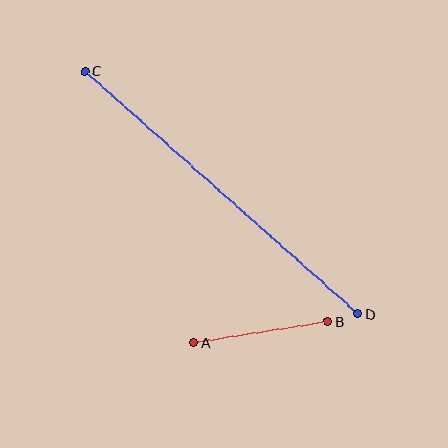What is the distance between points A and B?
The distance is approximately 136 pixels.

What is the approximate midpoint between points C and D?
The midpoint is at approximately (222, 192) pixels.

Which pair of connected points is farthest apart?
Points C and D are farthest apart.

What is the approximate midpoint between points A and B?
The midpoint is at approximately (261, 332) pixels.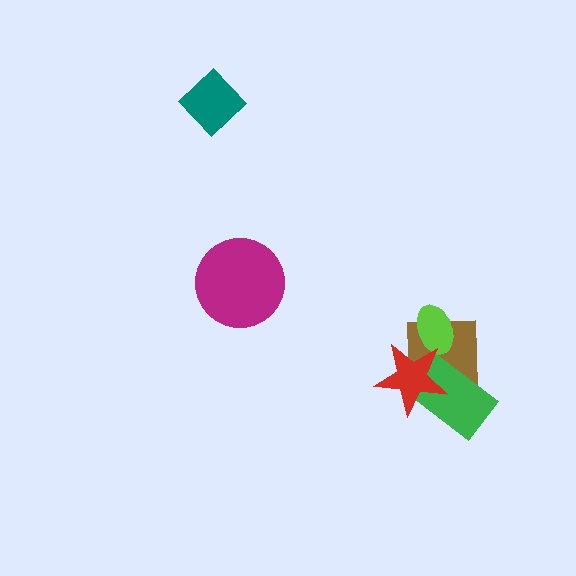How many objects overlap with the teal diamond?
0 objects overlap with the teal diamond.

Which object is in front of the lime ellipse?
The red star is in front of the lime ellipse.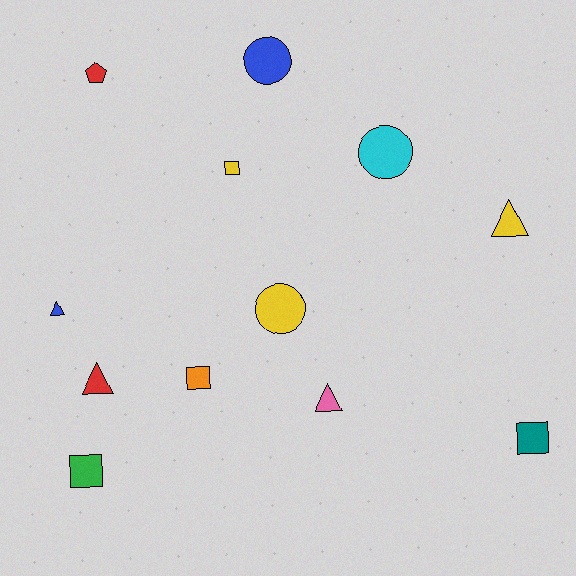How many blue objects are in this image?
There are 2 blue objects.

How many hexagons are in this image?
There are no hexagons.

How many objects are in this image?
There are 12 objects.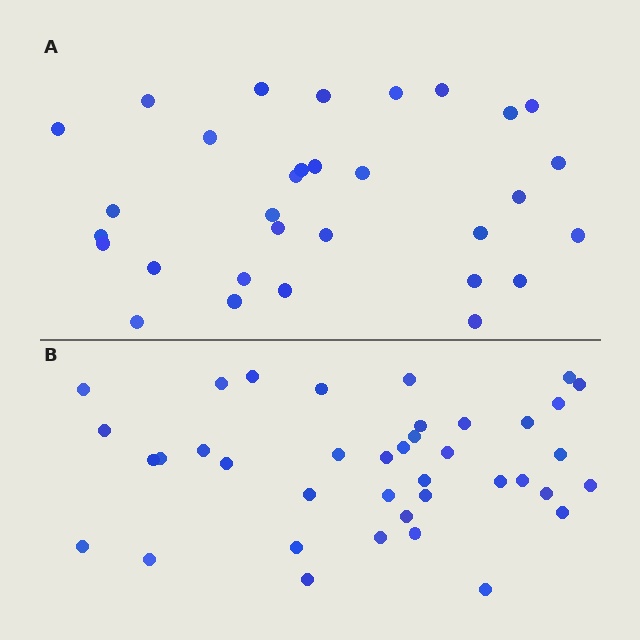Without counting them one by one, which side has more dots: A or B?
Region B (the bottom region) has more dots.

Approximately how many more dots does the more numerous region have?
Region B has roughly 8 or so more dots than region A.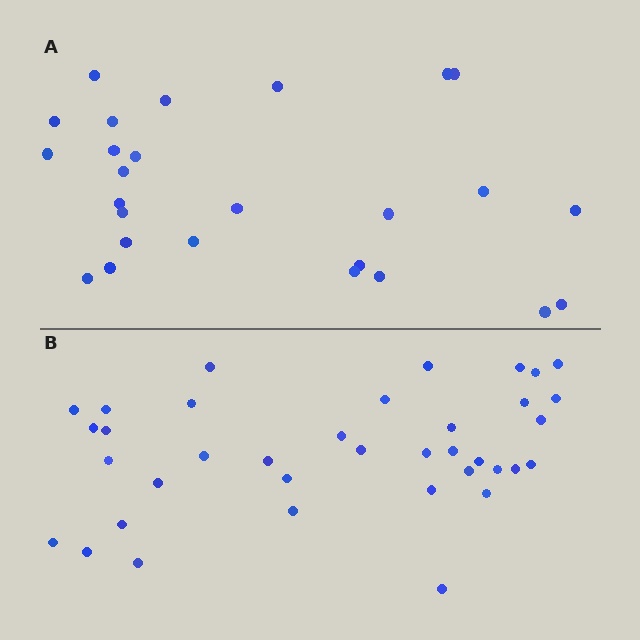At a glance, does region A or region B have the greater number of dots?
Region B (the bottom region) has more dots.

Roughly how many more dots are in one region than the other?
Region B has roughly 12 or so more dots than region A.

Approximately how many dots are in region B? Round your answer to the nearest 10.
About 40 dots. (The exact count is 37, which rounds to 40.)